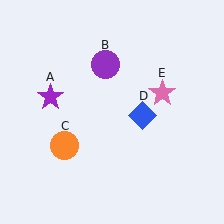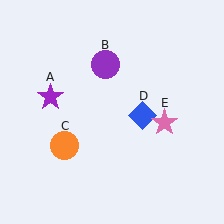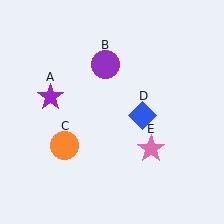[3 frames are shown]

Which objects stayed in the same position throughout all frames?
Purple star (object A) and purple circle (object B) and orange circle (object C) and blue diamond (object D) remained stationary.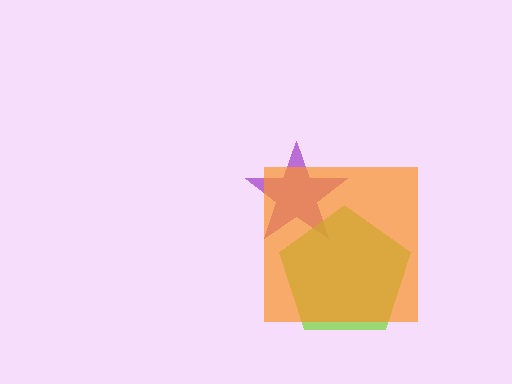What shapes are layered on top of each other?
The layered shapes are: a purple star, a lime pentagon, an orange square.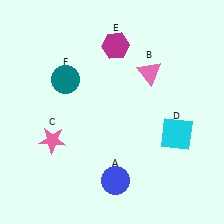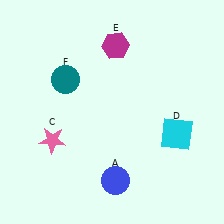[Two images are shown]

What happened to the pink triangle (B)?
The pink triangle (B) was removed in Image 2. It was in the top-right area of Image 1.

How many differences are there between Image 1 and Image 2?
There is 1 difference between the two images.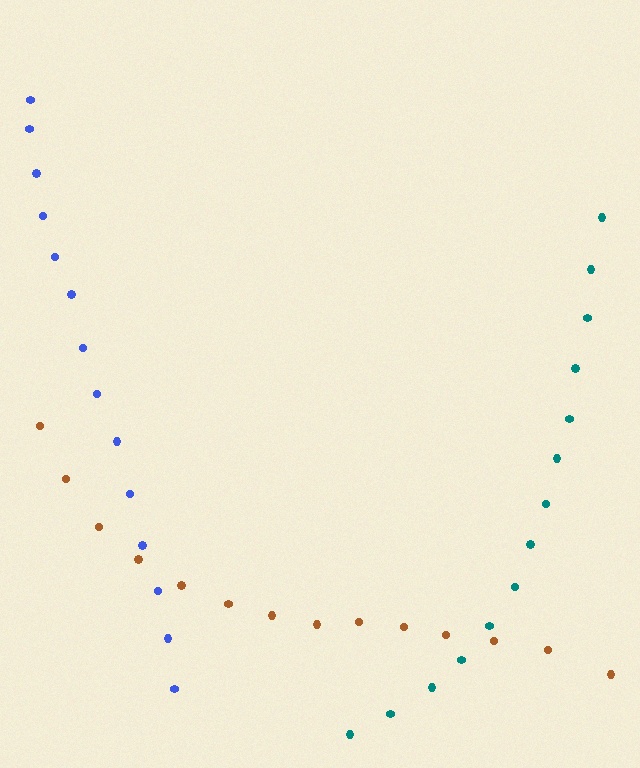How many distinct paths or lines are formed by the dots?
There are 3 distinct paths.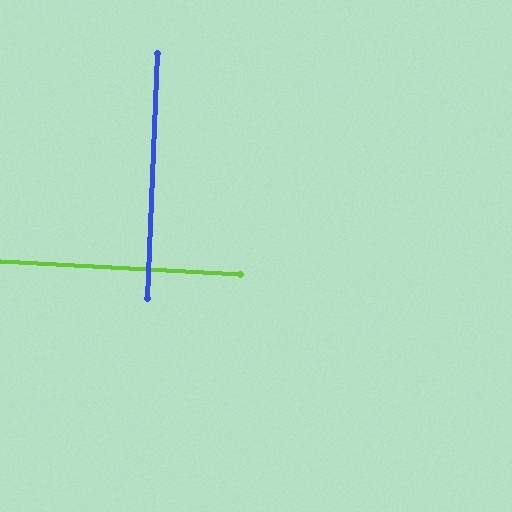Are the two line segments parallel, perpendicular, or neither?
Perpendicular — they meet at approximately 89°.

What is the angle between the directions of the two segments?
Approximately 89 degrees.